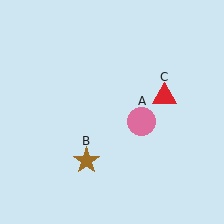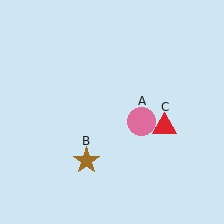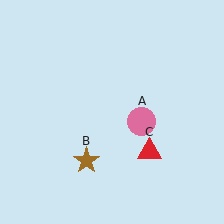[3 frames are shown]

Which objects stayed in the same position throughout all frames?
Pink circle (object A) and brown star (object B) remained stationary.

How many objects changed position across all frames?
1 object changed position: red triangle (object C).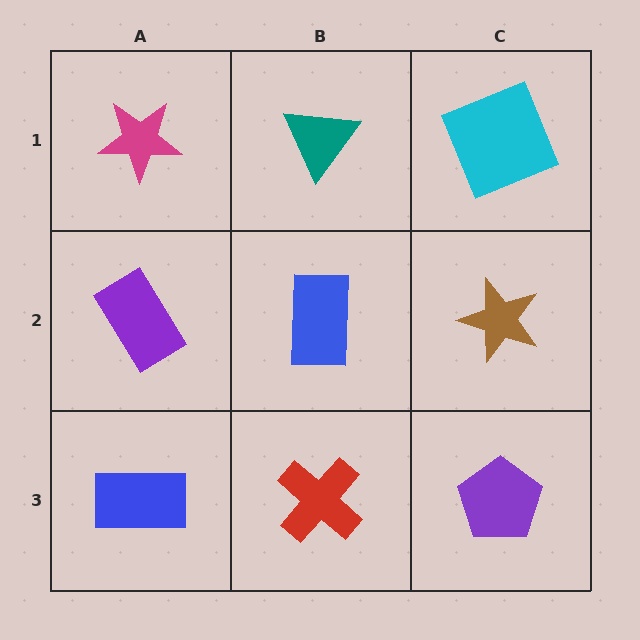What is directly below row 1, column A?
A purple rectangle.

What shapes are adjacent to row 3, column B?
A blue rectangle (row 2, column B), a blue rectangle (row 3, column A), a purple pentagon (row 3, column C).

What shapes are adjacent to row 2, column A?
A magenta star (row 1, column A), a blue rectangle (row 3, column A), a blue rectangle (row 2, column B).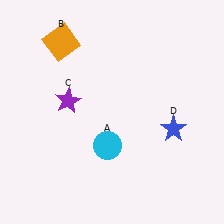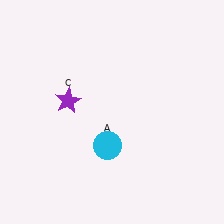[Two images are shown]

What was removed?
The blue star (D), the orange square (B) were removed in Image 2.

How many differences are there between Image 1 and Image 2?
There are 2 differences between the two images.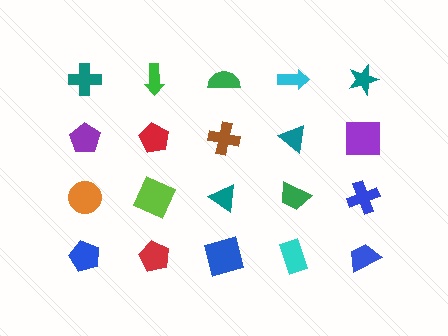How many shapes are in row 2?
5 shapes.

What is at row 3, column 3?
A teal triangle.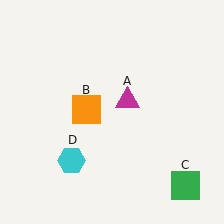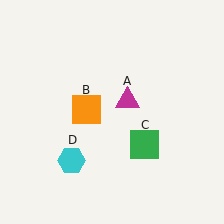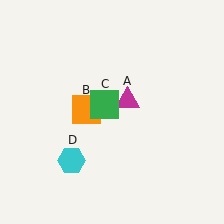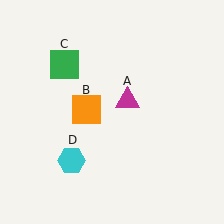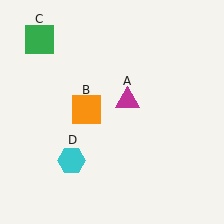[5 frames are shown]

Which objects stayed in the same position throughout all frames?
Magenta triangle (object A) and orange square (object B) and cyan hexagon (object D) remained stationary.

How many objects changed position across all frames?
1 object changed position: green square (object C).